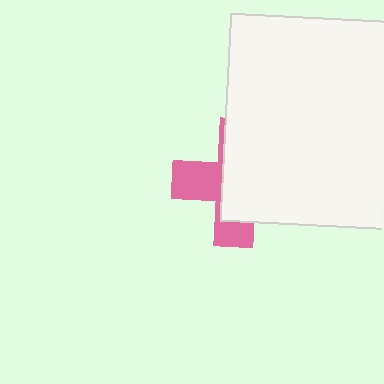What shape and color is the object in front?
The object in front is a white square.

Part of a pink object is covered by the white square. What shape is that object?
It is a cross.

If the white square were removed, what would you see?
You would see the complete pink cross.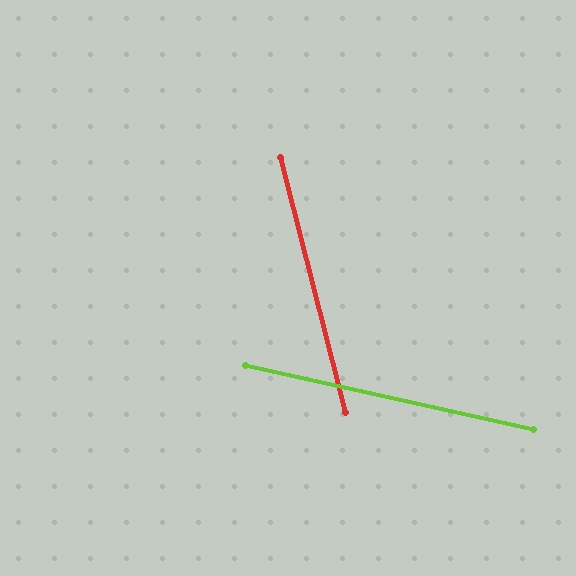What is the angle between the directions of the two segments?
Approximately 63 degrees.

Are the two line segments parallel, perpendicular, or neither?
Neither parallel nor perpendicular — they differ by about 63°.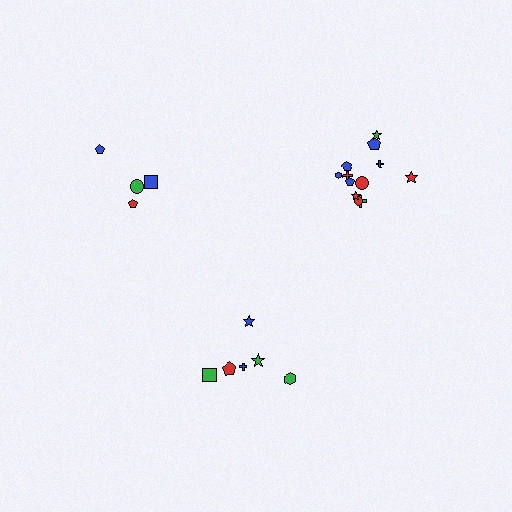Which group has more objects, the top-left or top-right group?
The top-right group.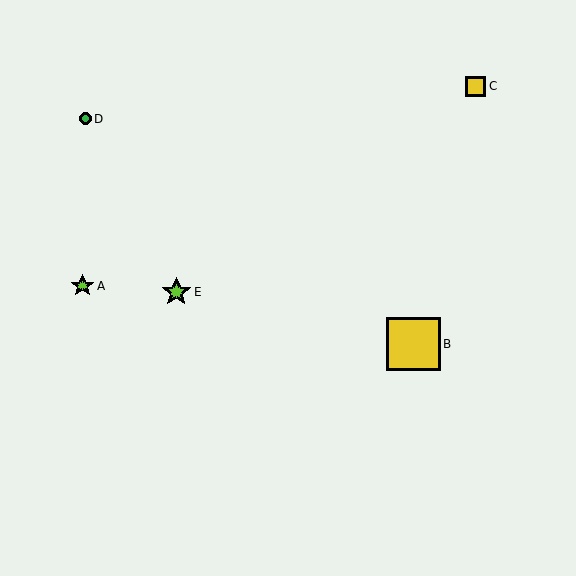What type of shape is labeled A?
Shape A is a lime star.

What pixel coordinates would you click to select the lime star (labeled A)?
Click at (83, 286) to select the lime star A.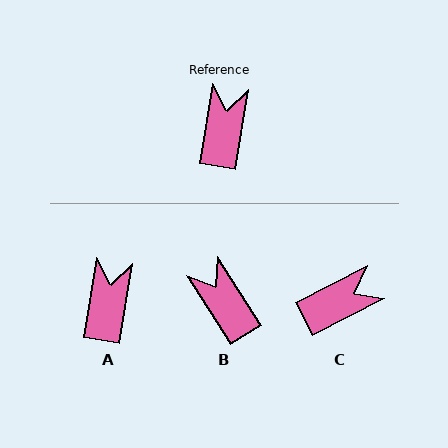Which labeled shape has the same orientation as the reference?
A.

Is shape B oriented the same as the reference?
No, it is off by about 41 degrees.